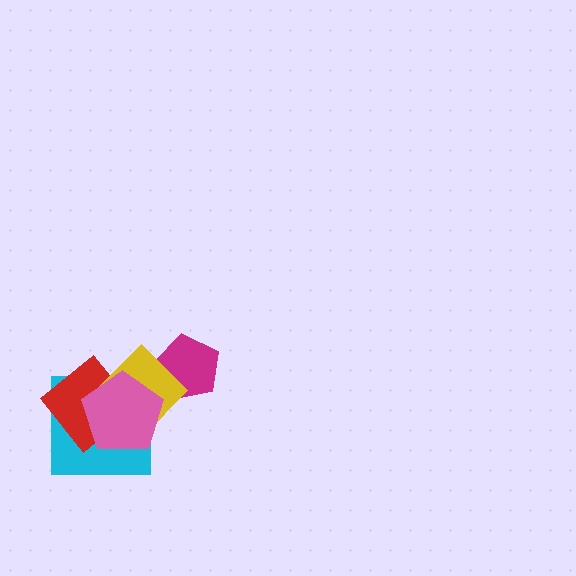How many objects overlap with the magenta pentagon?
1 object overlaps with the magenta pentagon.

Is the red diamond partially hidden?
Yes, it is partially covered by another shape.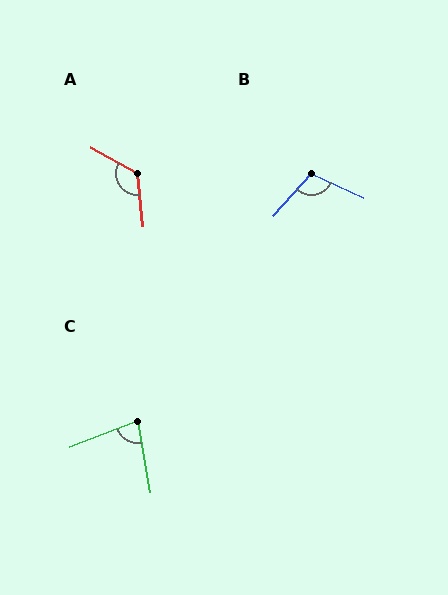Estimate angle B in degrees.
Approximately 108 degrees.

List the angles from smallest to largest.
C (78°), B (108°), A (125°).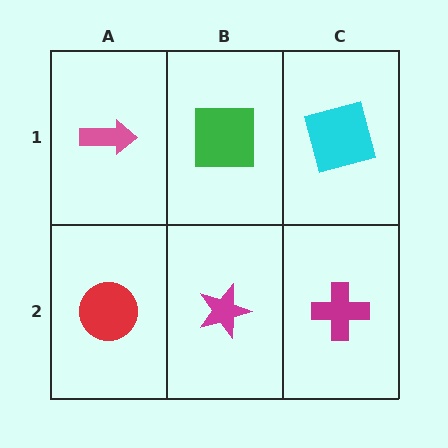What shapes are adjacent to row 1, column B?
A magenta star (row 2, column B), a pink arrow (row 1, column A), a cyan square (row 1, column C).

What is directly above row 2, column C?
A cyan square.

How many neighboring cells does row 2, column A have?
2.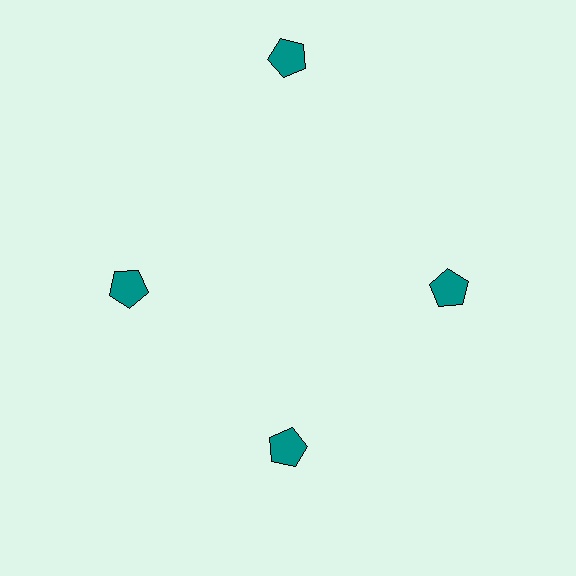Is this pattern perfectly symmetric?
No. The 4 teal pentagons are arranged in a ring, but one element near the 12 o'clock position is pushed outward from the center, breaking the 4-fold rotational symmetry.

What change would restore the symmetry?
The symmetry would be restored by moving it inward, back onto the ring so that all 4 pentagons sit at equal angles and equal distance from the center.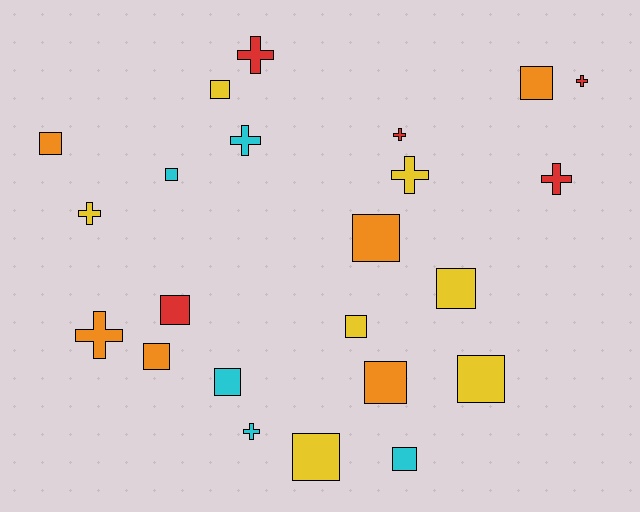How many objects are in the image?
There are 23 objects.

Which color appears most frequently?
Yellow, with 7 objects.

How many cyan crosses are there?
There are 2 cyan crosses.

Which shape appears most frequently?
Square, with 14 objects.